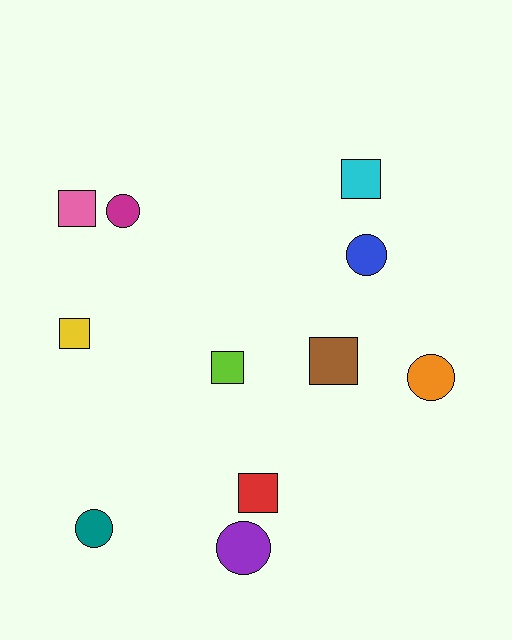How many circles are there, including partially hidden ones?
There are 5 circles.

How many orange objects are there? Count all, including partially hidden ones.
There is 1 orange object.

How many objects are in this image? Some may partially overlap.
There are 11 objects.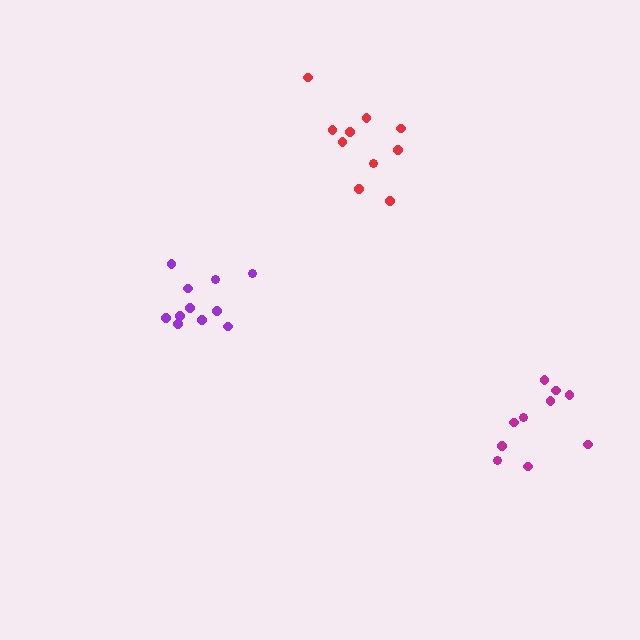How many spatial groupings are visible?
There are 3 spatial groupings.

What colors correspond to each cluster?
The clusters are colored: purple, magenta, red.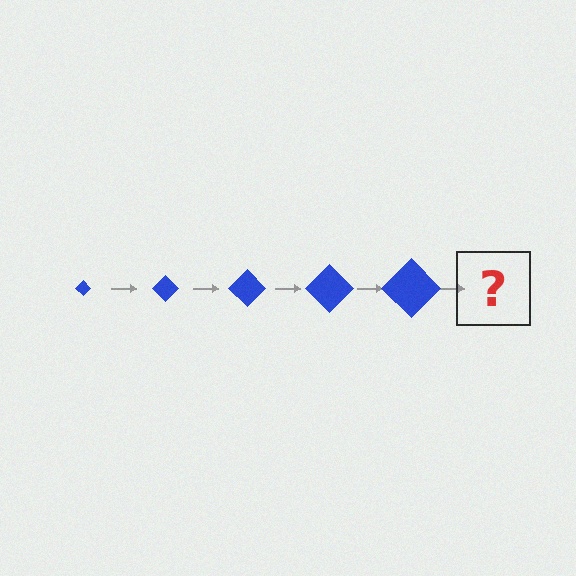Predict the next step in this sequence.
The next step is a blue diamond, larger than the previous one.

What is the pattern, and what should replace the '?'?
The pattern is that the diamond gets progressively larger each step. The '?' should be a blue diamond, larger than the previous one.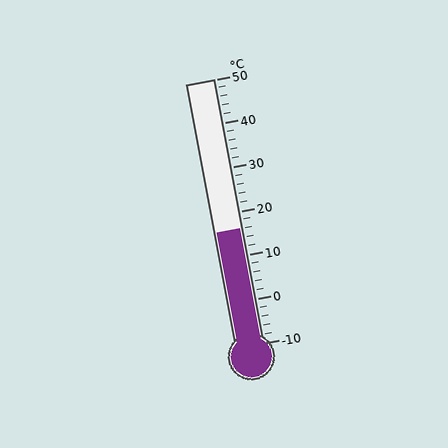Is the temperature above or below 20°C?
The temperature is below 20°C.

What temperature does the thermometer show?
The thermometer shows approximately 16°C.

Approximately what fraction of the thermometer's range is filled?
The thermometer is filled to approximately 45% of its range.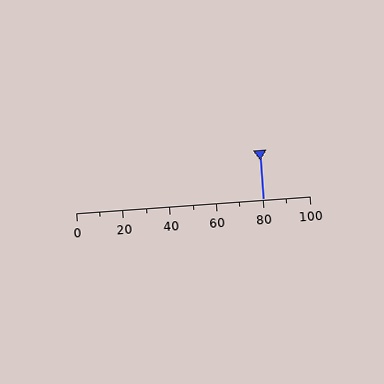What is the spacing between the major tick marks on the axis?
The major ticks are spaced 20 apart.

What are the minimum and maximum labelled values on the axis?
The axis runs from 0 to 100.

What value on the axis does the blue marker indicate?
The marker indicates approximately 80.